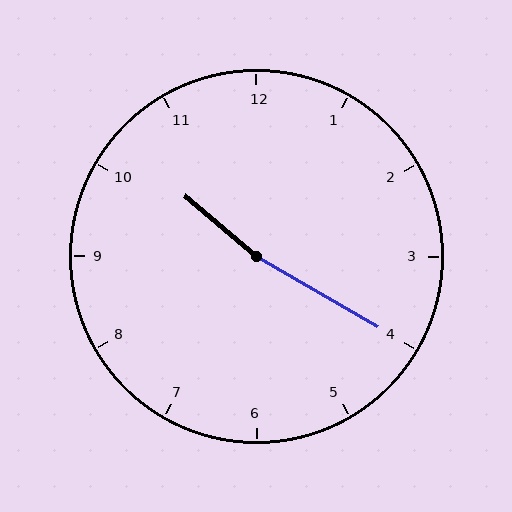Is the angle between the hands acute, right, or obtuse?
It is obtuse.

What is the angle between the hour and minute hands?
Approximately 170 degrees.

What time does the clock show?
10:20.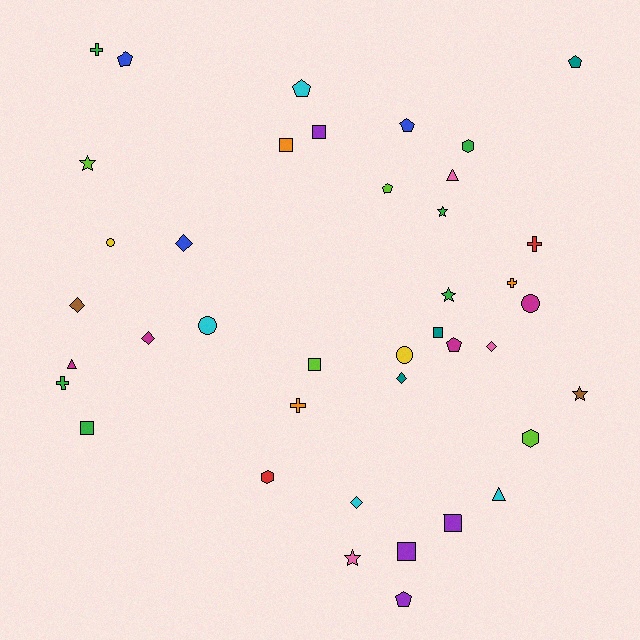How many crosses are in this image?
There are 5 crosses.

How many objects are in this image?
There are 40 objects.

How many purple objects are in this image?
There are 4 purple objects.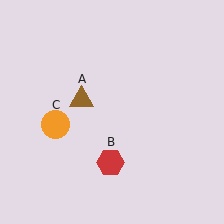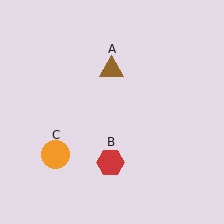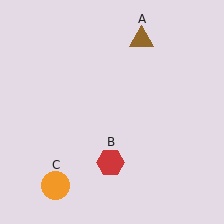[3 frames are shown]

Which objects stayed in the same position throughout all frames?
Red hexagon (object B) remained stationary.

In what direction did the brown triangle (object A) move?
The brown triangle (object A) moved up and to the right.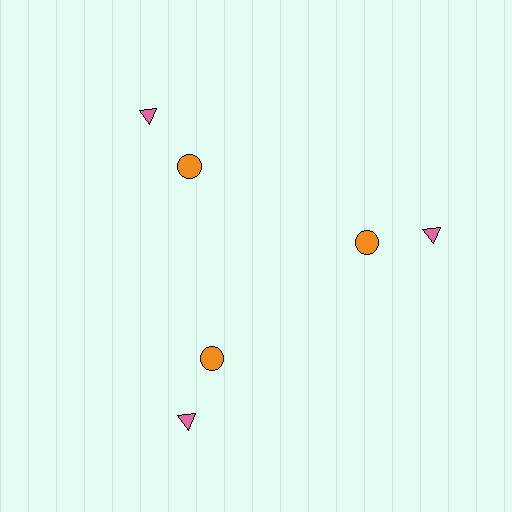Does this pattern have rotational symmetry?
Yes, this pattern has 3-fold rotational symmetry. It looks the same after rotating 120 degrees around the center.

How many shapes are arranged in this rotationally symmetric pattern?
There are 6 shapes, arranged in 3 groups of 2.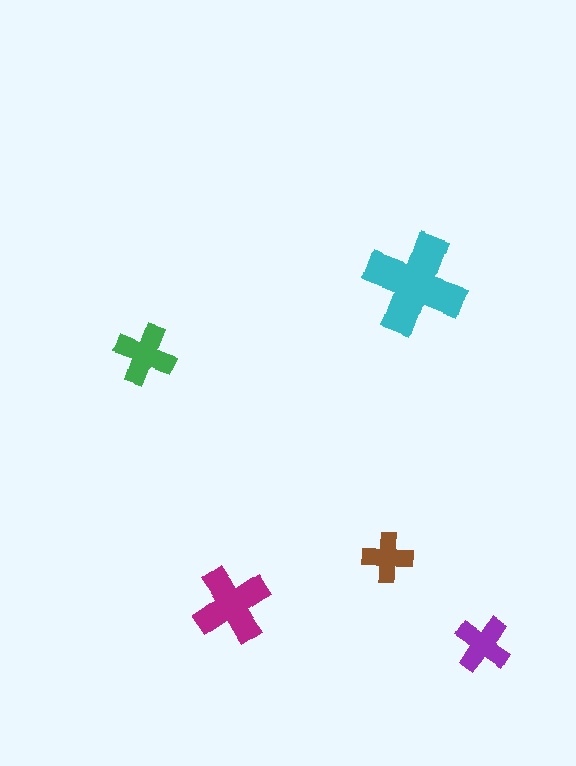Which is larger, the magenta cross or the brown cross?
The magenta one.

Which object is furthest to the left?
The green cross is leftmost.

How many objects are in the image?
There are 5 objects in the image.